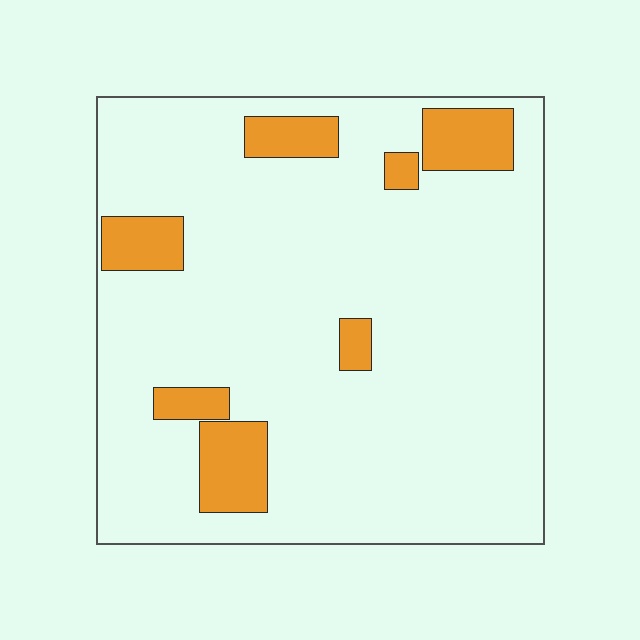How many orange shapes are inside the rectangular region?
7.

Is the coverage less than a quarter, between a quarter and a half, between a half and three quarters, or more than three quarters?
Less than a quarter.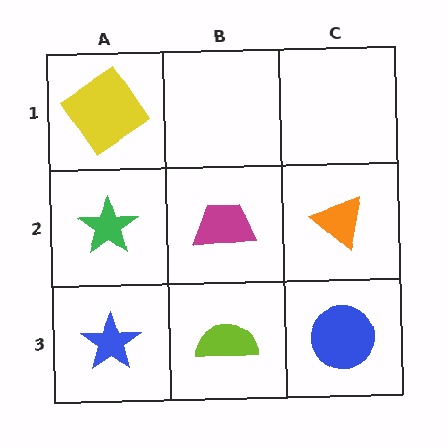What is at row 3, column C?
A blue circle.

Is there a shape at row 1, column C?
No, that cell is empty.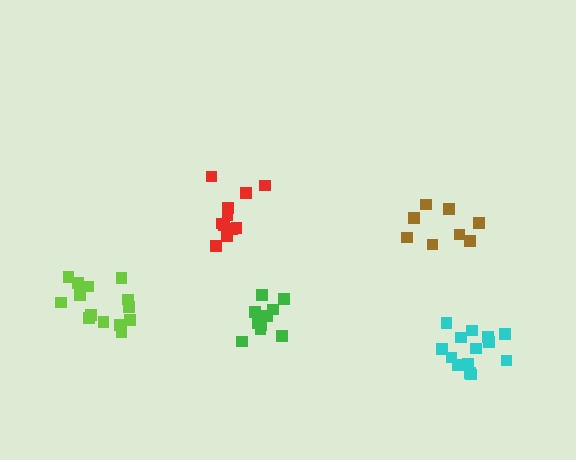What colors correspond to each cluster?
The clusters are colored: brown, green, red, cyan, lime.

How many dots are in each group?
Group 1: 8 dots, Group 2: 10 dots, Group 3: 11 dots, Group 4: 14 dots, Group 5: 14 dots (57 total).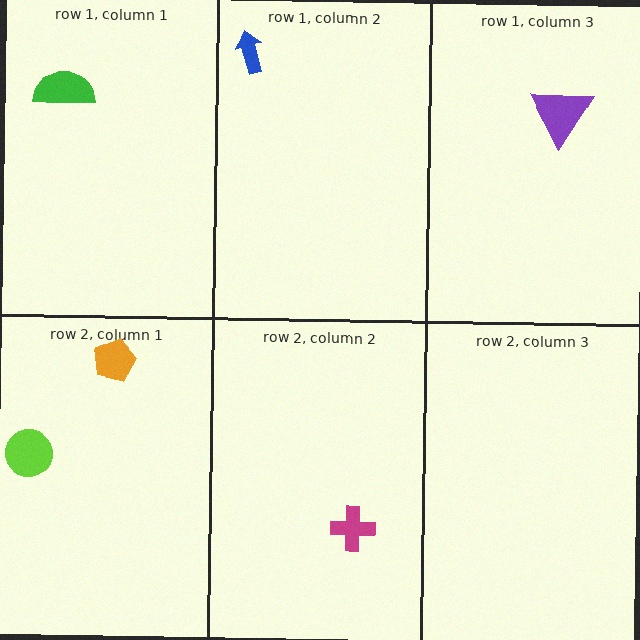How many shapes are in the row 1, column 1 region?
1.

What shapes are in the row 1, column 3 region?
The purple triangle.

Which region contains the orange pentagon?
The row 2, column 1 region.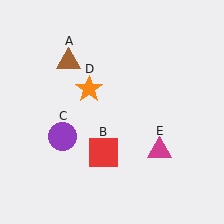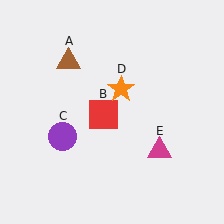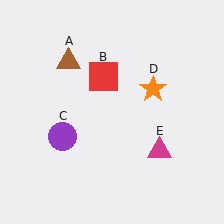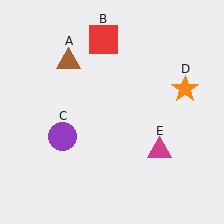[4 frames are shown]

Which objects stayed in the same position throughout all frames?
Brown triangle (object A) and purple circle (object C) and magenta triangle (object E) remained stationary.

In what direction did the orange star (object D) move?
The orange star (object D) moved right.